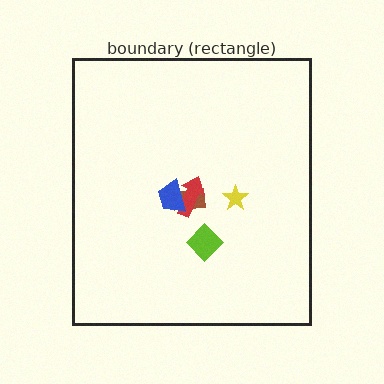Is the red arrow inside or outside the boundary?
Inside.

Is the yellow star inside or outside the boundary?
Inside.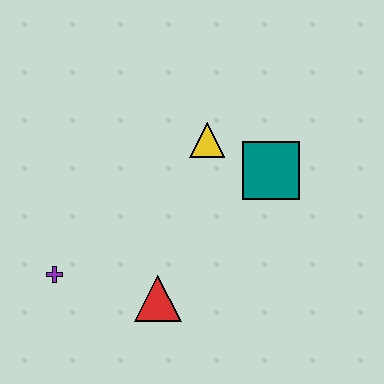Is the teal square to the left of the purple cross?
No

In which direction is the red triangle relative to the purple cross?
The red triangle is to the right of the purple cross.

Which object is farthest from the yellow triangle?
The purple cross is farthest from the yellow triangle.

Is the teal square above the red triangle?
Yes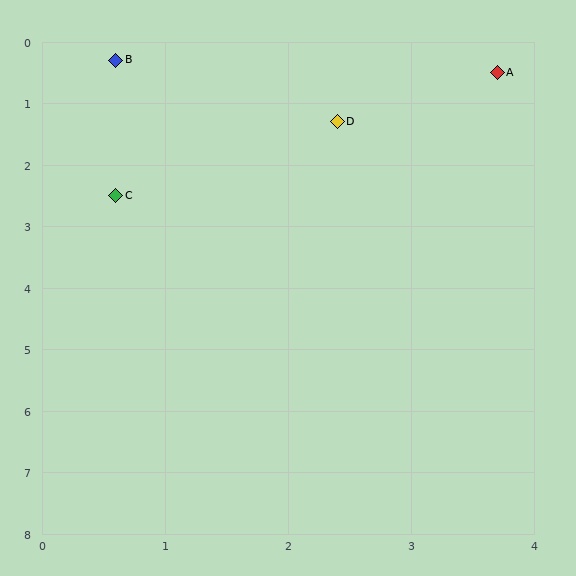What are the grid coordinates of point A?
Point A is at approximately (3.7, 0.5).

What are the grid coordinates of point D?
Point D is at approximately (2.4, 1.3).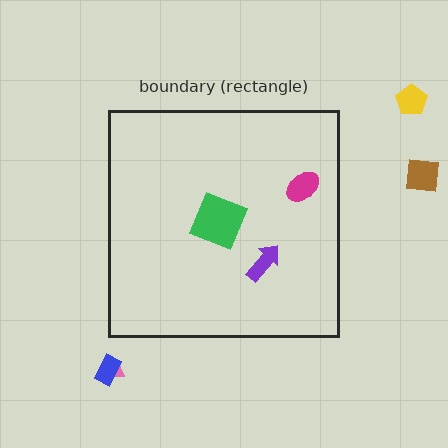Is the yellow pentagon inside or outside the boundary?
Outside.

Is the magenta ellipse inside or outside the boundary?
Inside.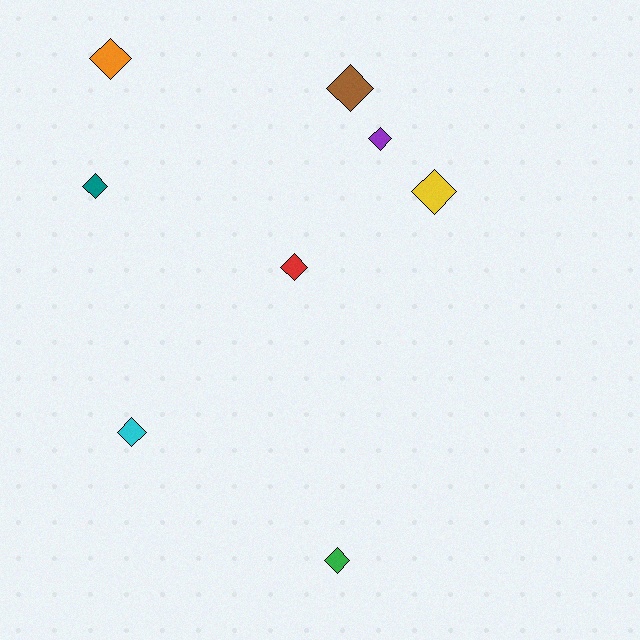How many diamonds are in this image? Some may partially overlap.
There are 8 diamonds.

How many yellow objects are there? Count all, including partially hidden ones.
There is 1 yellow object.